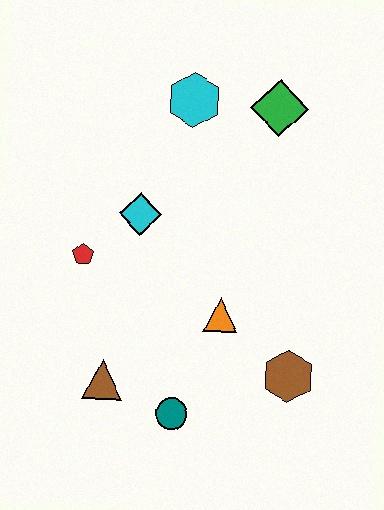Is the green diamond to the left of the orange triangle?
No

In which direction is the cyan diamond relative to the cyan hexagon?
The cyan diamond is below the cyan hexagon.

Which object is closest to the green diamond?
The cyan hexagon is closest to the green diamond.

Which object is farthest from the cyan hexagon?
The teal circle is farthest from the cyan hexagon.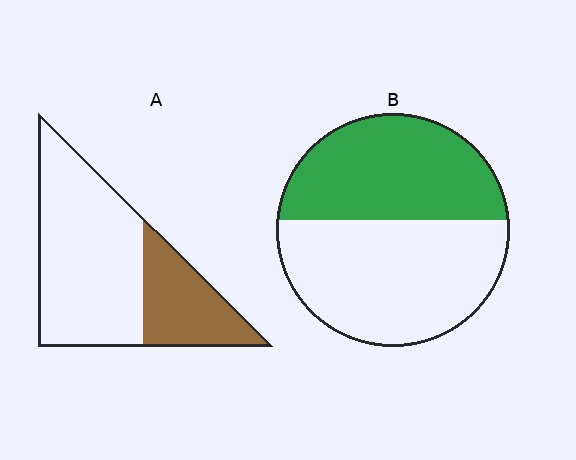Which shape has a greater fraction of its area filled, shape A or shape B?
Shape B.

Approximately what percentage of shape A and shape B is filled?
A is approximately 30% and B is approximately 45%.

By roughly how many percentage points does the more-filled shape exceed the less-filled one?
By roughly 15 percentage points (B over A).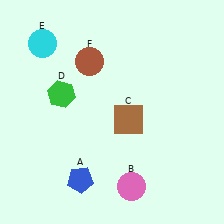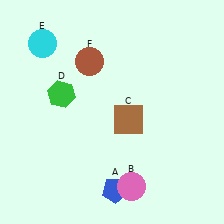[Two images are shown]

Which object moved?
The blue pentagon (A) moved right.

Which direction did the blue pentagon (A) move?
The blue pentagon (A) moved right.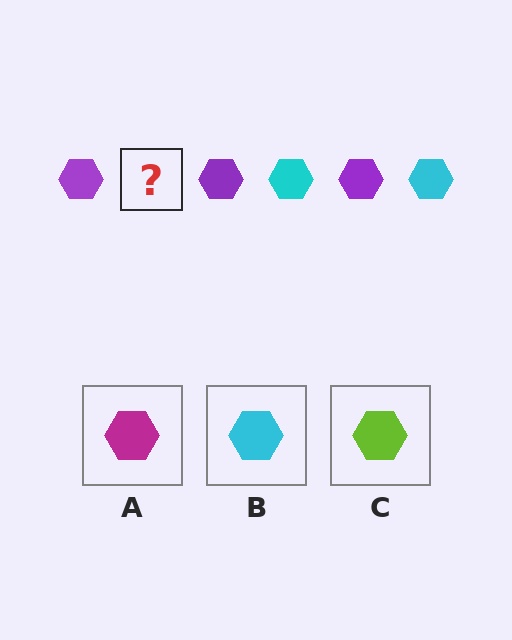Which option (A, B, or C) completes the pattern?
B.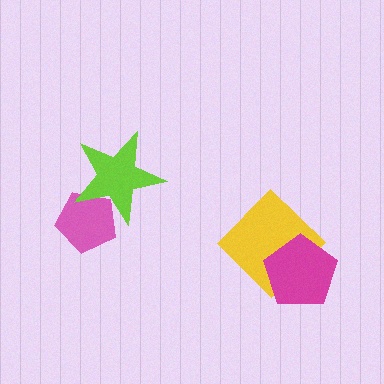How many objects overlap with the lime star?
1 object overlaps with the lime star.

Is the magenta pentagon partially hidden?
No, no other shape covers it.